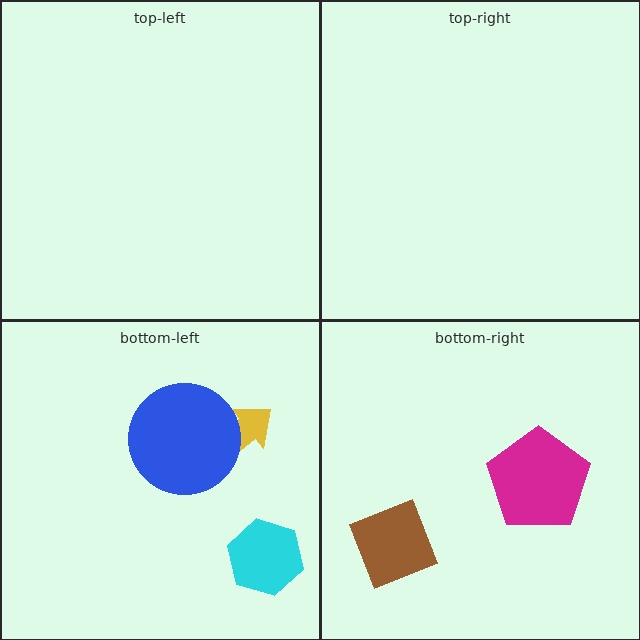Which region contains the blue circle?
The bottom-left region.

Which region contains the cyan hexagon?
The bottom-left region.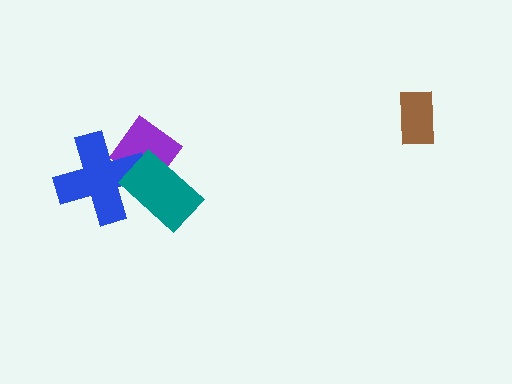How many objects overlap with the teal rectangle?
2 objects overlap with the teal rectangle.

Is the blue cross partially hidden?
Yes, it is partially covered by another shape.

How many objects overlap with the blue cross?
2 objects overlap with the blue cross.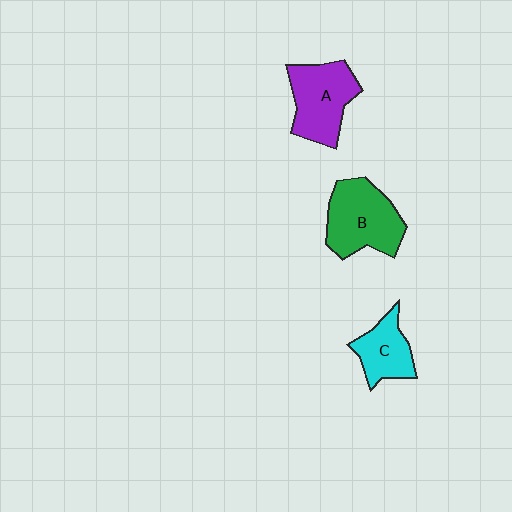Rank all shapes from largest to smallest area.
From largest to smallest: B (green), A (purple), C (cyan).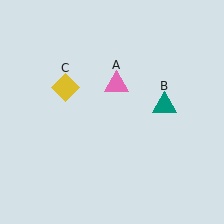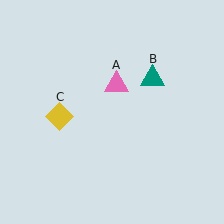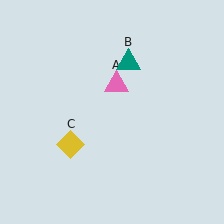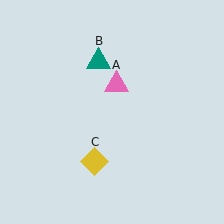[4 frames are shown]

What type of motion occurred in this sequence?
The teal triangle (object B), yellow diamond (object C) rotated counterclockwise around the center of the scene.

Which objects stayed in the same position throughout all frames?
Pink triangle (object A) remained stationary.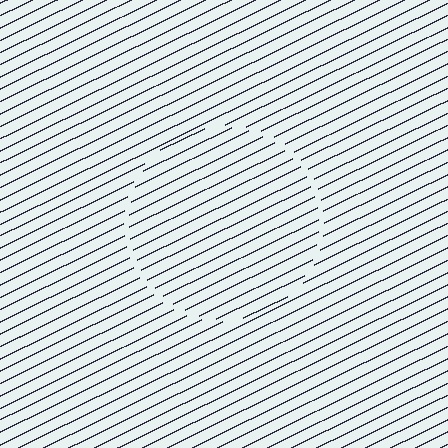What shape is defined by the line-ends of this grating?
An illusory circle. The interior of the shape contains the same grating, shifted by half a period — the contour is defined by the phase discontinuity where line-ends from the inner and outer gratings abut.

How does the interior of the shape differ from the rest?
The interior of the shape contains the same grating, shifted by half a period — the contour is defined by the phase discontinuity where line-ends from the inner and outer gratings abut.